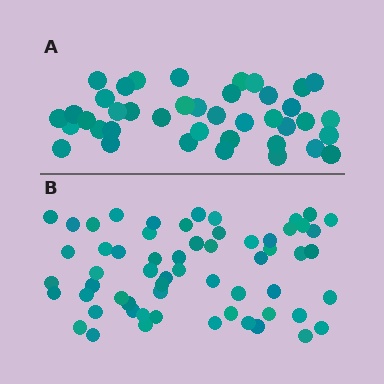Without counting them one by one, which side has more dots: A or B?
Region B (the bottom region) has more dots.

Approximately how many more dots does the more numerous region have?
Region B has approximately 20 more dots than region A.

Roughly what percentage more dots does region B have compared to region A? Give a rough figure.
About 50% more.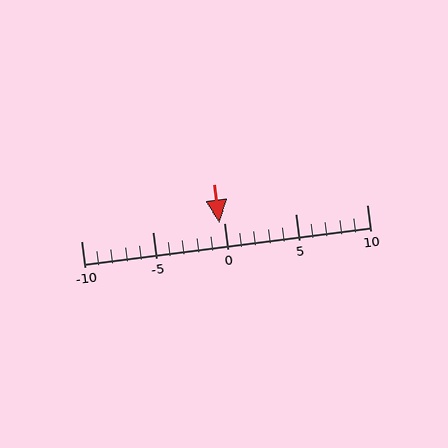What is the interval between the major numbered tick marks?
The major tick marks are spaced 5 units apart.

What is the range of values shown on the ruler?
The ruler shows values from -10 to 10.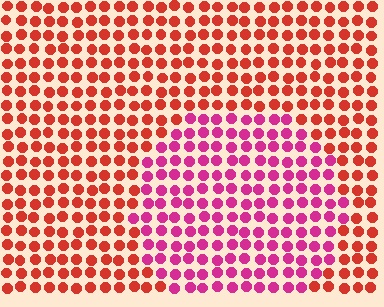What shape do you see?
I see a circle.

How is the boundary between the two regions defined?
The boundary is defined purely by a slight shift in hue (about 40 degrees). Spacing, size, and orientation are identical on both sides.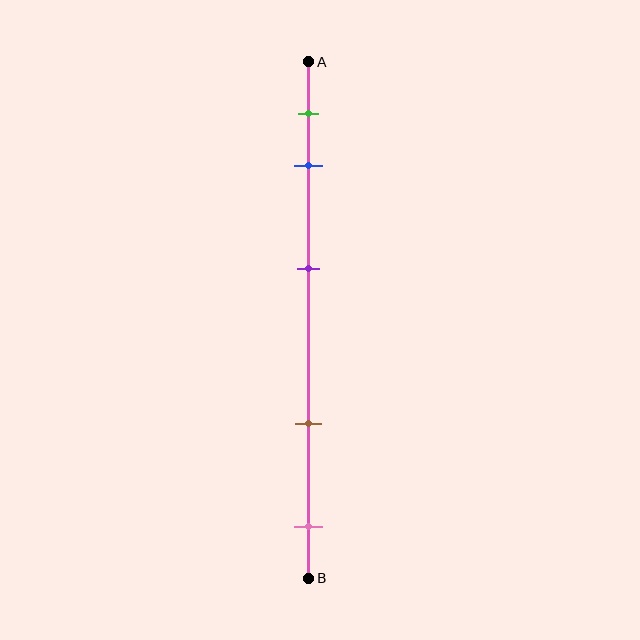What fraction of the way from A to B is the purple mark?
The purple mark is approximately 40% (0.4) of the way from A to B.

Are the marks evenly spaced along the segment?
No, the marks are not evenly spaced.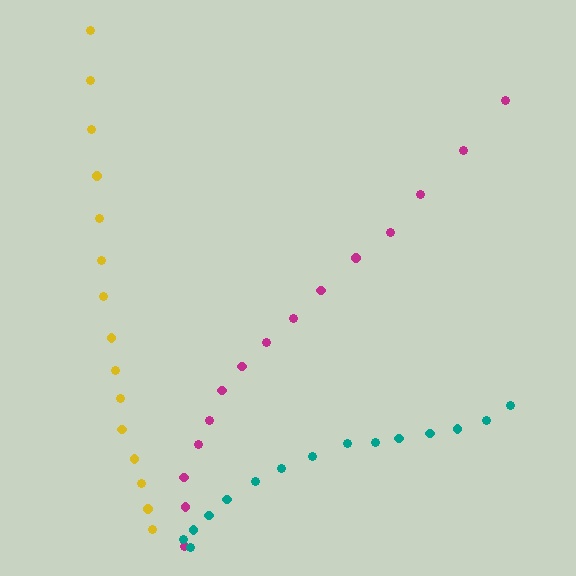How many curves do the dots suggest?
There are 3 distinct paths.